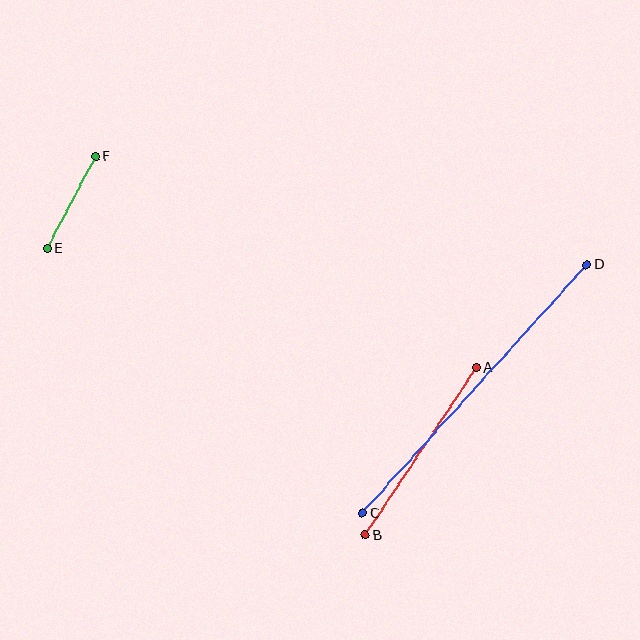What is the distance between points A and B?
The distance is approximately 201 pixels.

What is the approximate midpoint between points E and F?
The midpoint is at approximately (72, 202) pixels.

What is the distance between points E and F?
The distance is approximately 104 pixels.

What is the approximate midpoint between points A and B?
The midpoint is at approximately (421, 451) pixels.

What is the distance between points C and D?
The distance is approximately 335 pixels.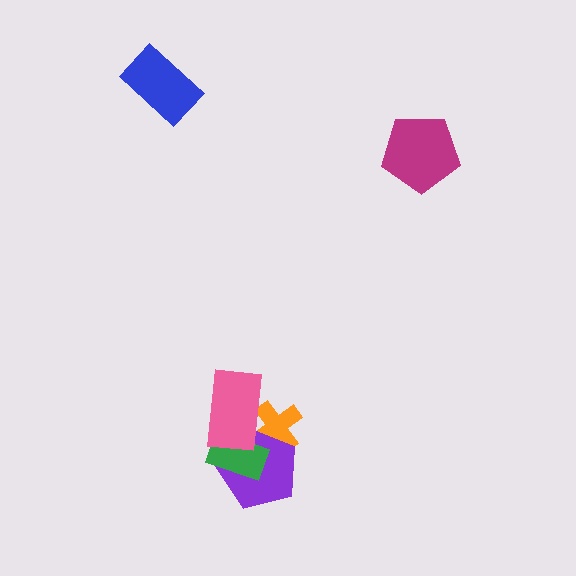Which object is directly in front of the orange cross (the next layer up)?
The purple pentagon is directly in front of the orange cross.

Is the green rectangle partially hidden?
Yes, it is partially covered by another shape.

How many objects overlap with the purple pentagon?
3 objects overlap with the purple pentagon.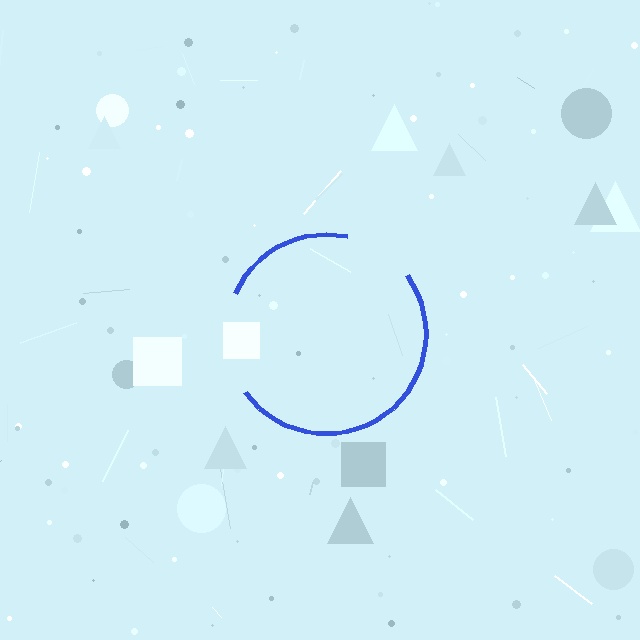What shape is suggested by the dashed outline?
The dashed outline suggests a circle.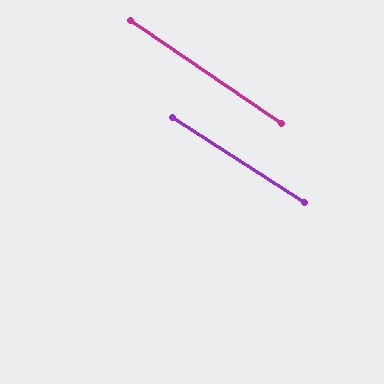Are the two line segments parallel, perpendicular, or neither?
Parallel — their directions differ by only 1.4°.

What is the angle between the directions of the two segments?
Approximately 1 degree.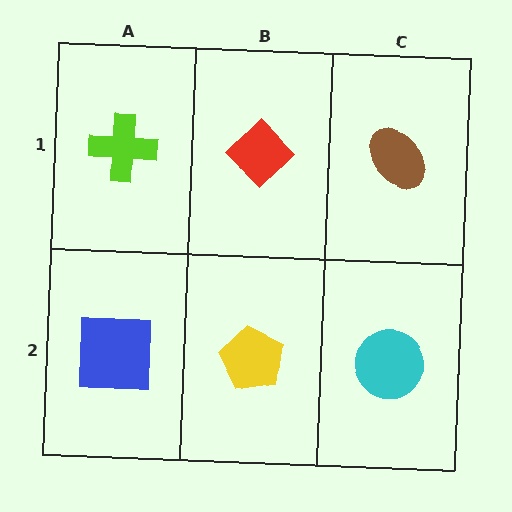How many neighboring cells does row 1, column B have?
3.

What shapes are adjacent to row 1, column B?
A yellow pentagon (row 2, column B), a lime cross (row 1, column A), a brown ellipse (row 1, column C).